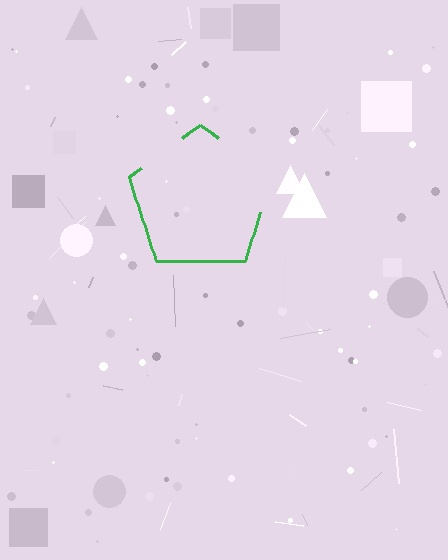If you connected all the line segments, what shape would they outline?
They would outline a pentagon.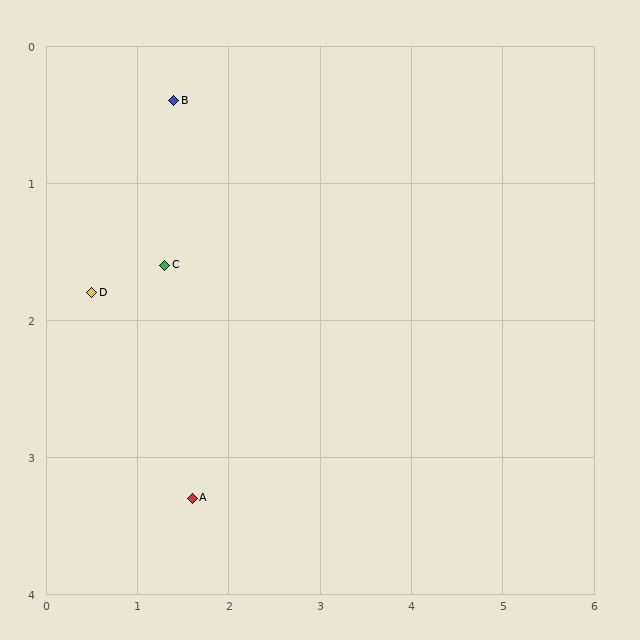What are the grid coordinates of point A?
Point A is at approximately (1.6, 3.3).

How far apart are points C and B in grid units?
Points C and B are about 1.2 grid units apart.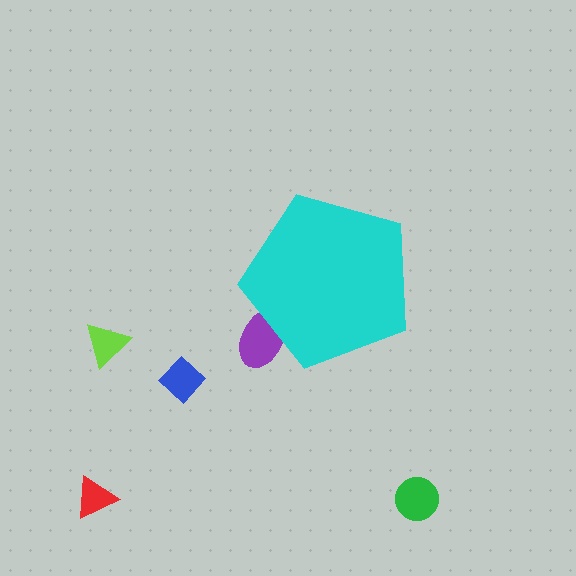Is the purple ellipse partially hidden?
Yes, the purple ellipse is partially hidden behind the cyan pentagon.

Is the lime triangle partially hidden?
No, the lime triangle is fully visible.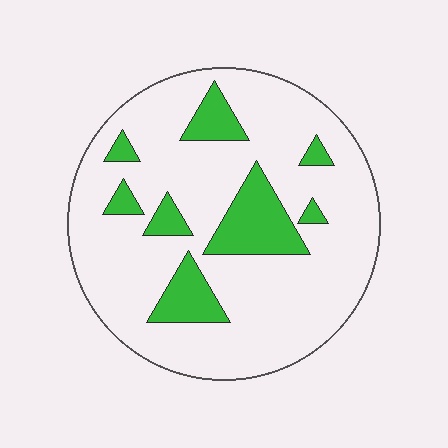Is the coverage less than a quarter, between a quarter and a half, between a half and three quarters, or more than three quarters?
Less than a quarter.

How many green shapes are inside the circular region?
8.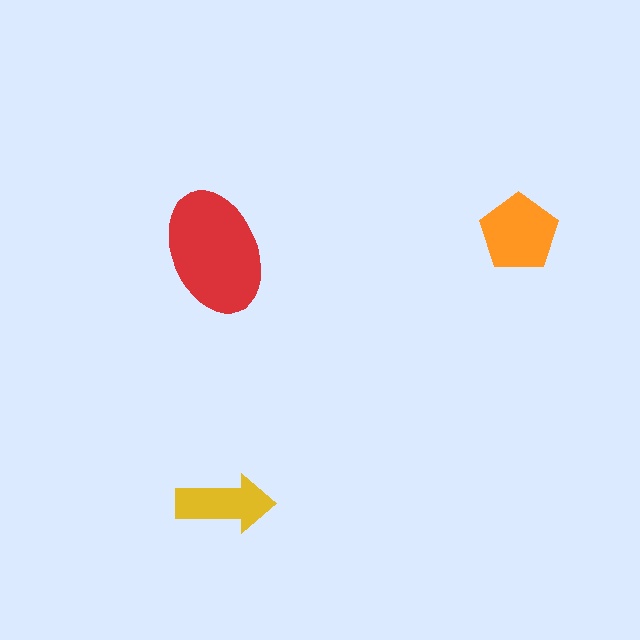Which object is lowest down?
The yellow arrow is bottommost.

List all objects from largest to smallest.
The red ellipse, the orange pentagon, the yellow arrow.